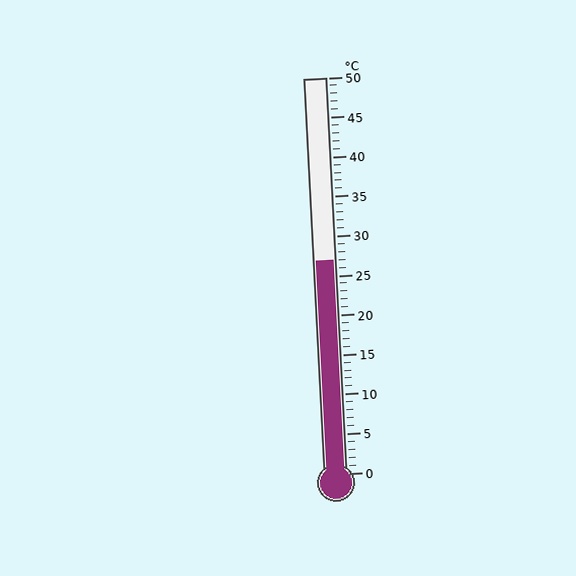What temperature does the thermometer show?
The thermometer shows approximately 27°C.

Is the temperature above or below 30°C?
The temperature is below 30°C.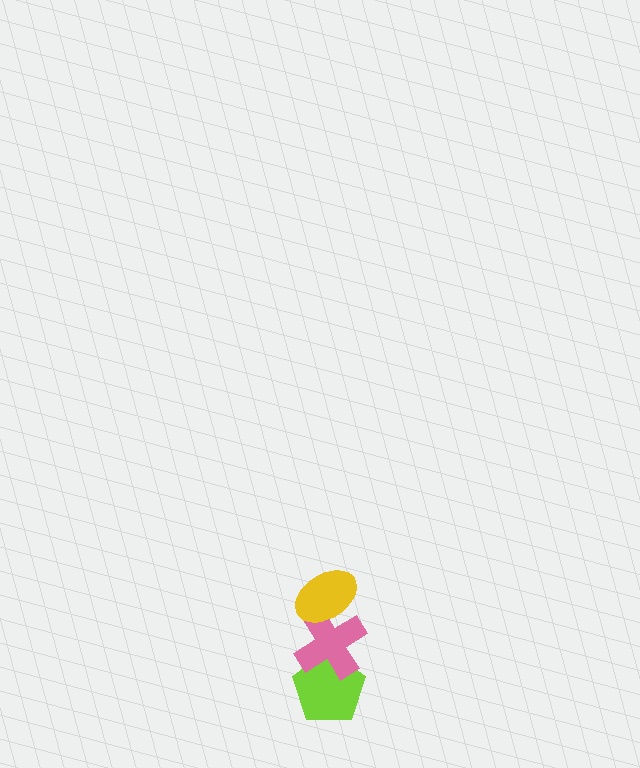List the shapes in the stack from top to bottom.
From top to bottom: the yellow ellipse, the pink cross, the lime pentagon.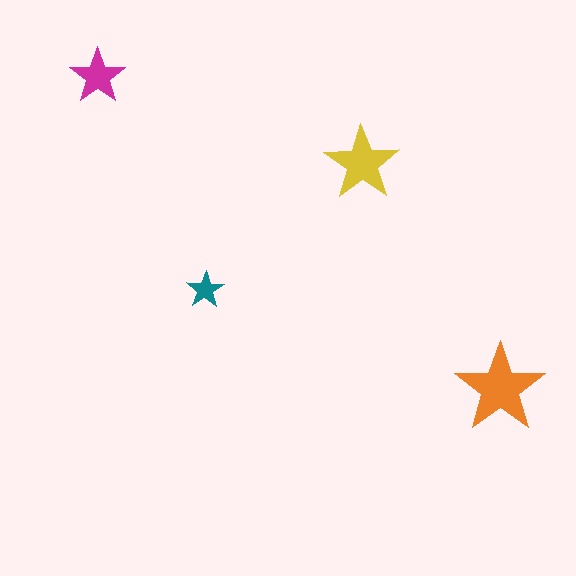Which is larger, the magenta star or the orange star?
The orange one.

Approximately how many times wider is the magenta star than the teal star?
About 1.5 times wider.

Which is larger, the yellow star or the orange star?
The orange one.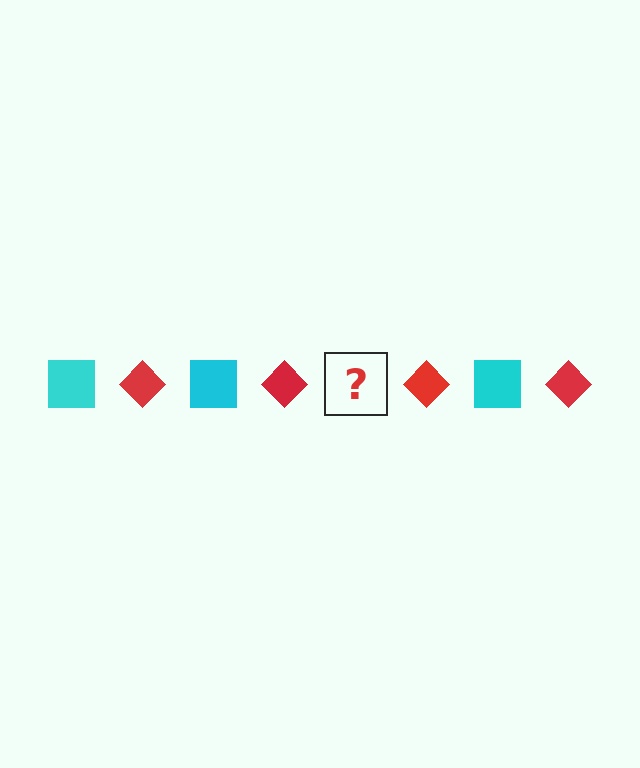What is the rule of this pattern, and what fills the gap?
The rule is that the pattern alternates between cyan square and red diamond. The gap should be filled with a cyan square.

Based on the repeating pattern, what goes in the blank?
The blank should be a cyan square.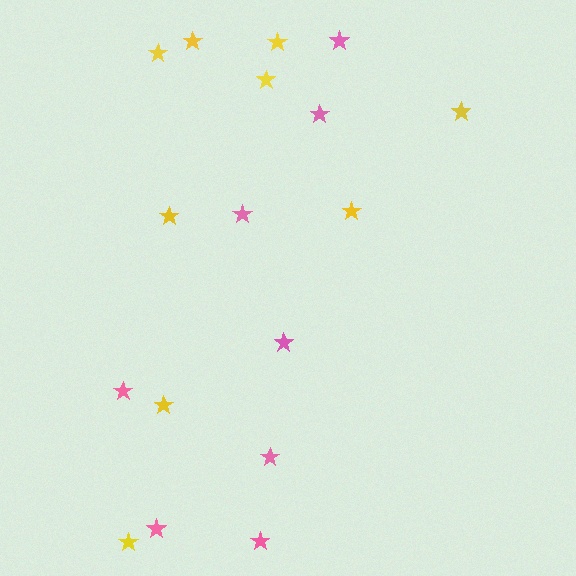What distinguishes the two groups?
There are 2 groups: one group of yellow stars (9) and one group of pink stars (8).